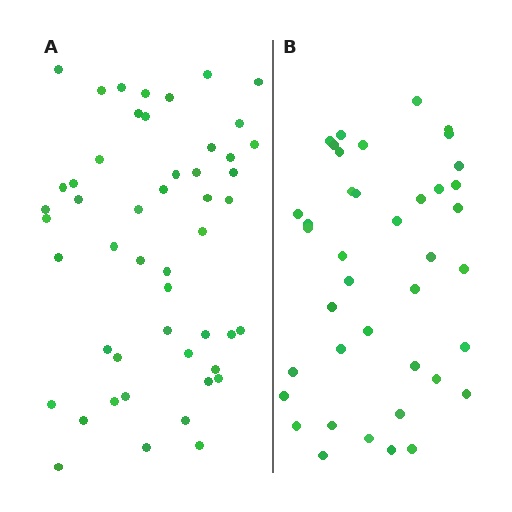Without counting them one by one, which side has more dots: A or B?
Region A (the left region) has more dots.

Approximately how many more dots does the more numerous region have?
Region A has roughly 10 or so more dots than region B.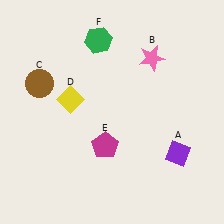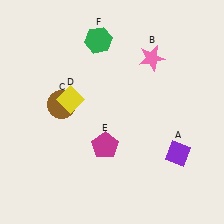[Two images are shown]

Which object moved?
The brown circle (C) moved right.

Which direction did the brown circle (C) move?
The brown circle (C) moved right.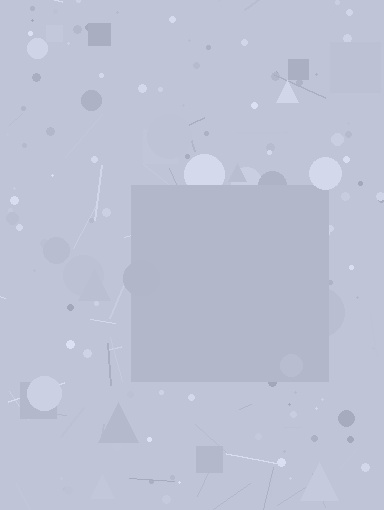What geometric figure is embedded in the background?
A square is embedded in the background.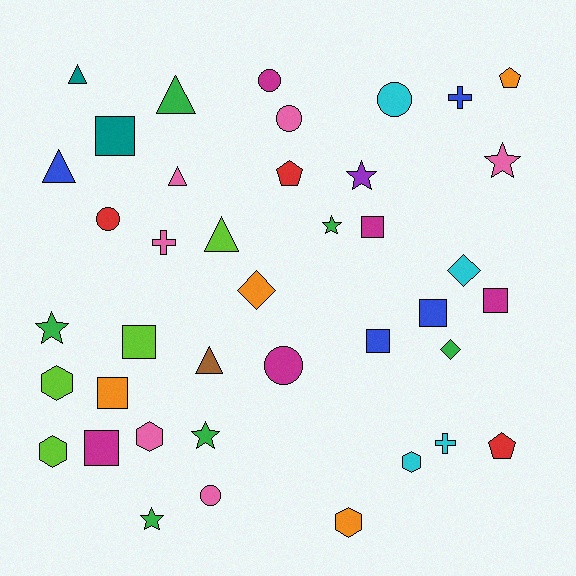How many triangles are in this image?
There are 6 triangles.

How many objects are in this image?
There are 40 objects.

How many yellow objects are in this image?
There are no yellow objects.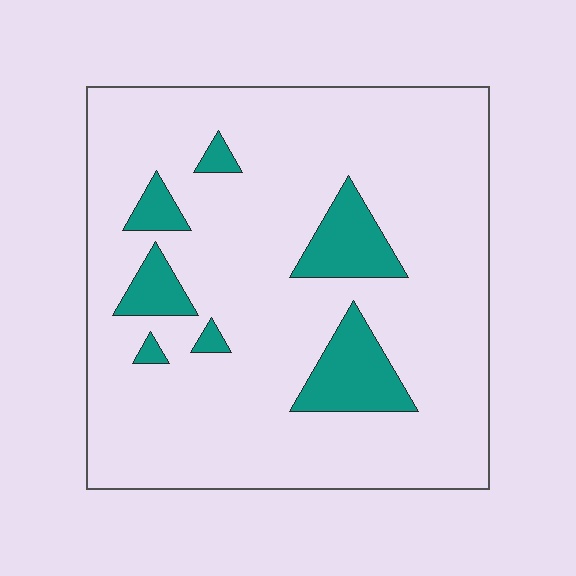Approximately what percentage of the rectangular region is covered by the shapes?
Approximately 15%.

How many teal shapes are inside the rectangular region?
7.